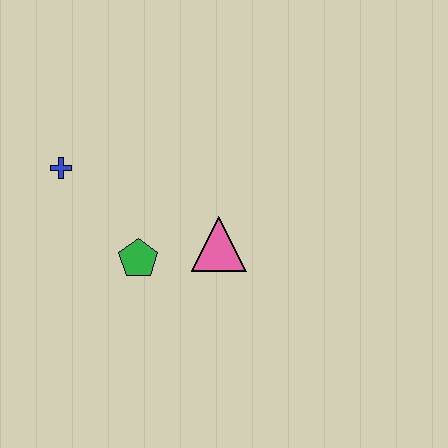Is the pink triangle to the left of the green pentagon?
No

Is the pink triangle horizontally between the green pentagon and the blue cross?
No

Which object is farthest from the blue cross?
The pink triangle is farthest from the blue cross.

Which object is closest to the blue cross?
The green pentagon is closest to the blue cross.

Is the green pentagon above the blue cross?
No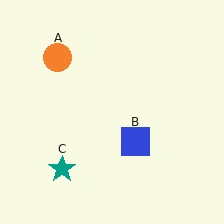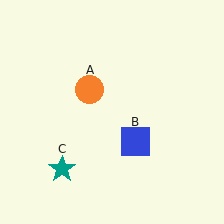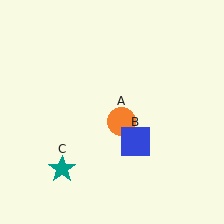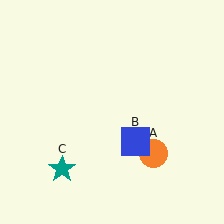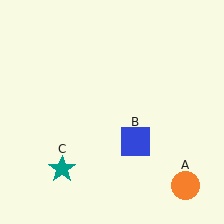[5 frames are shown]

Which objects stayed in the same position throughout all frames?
Blue square (object B) and teal star (object C) remained stationary.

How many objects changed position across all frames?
1 object changed position: orange circle (object A).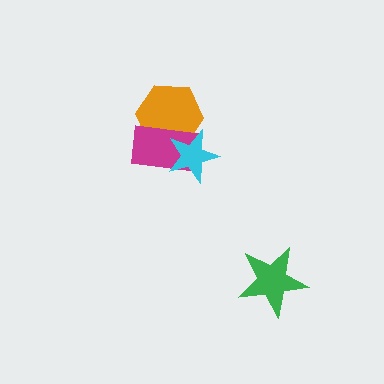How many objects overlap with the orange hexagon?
2 objects overlap with the orange hexagon.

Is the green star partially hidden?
No, no other shape covers it.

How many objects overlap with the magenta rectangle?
2 objects overlap with the magenta rectangle.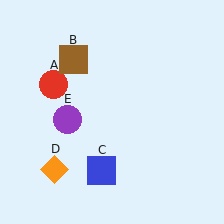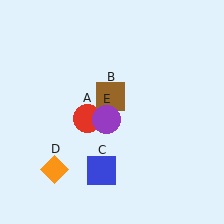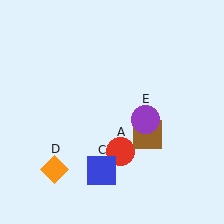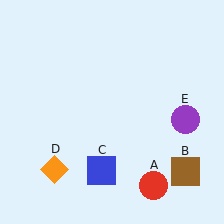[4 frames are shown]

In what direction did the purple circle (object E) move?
The purple circle (object E) moved right.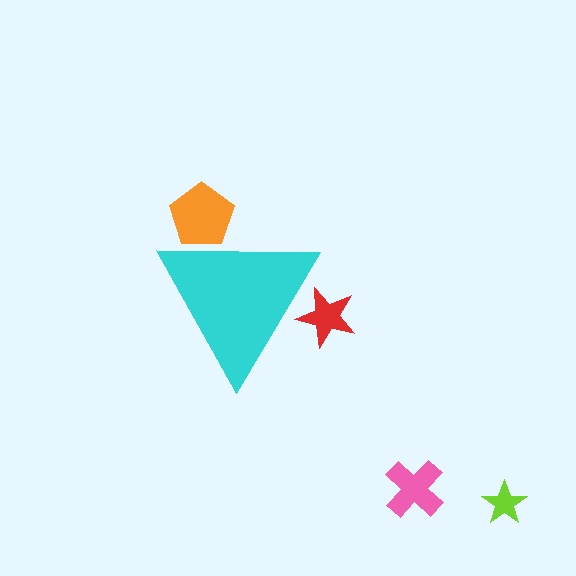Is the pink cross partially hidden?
No, the pink cross is fully visible.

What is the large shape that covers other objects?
A cyan triangle.